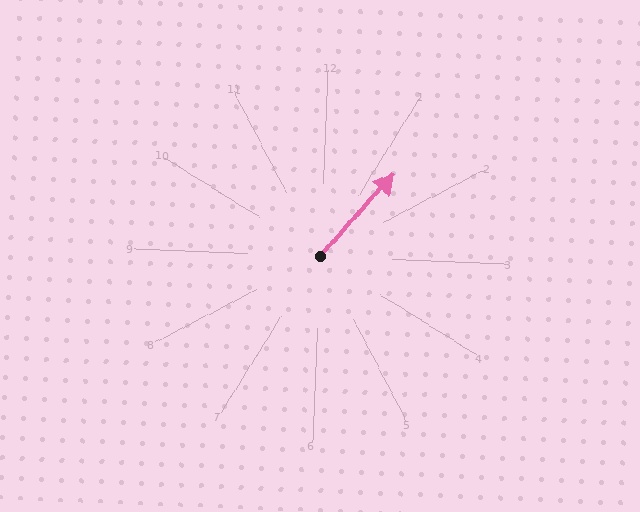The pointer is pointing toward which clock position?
Roughly 1 o'clock.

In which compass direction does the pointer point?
Northeast.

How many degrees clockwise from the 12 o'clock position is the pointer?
Approximately 40 degrees.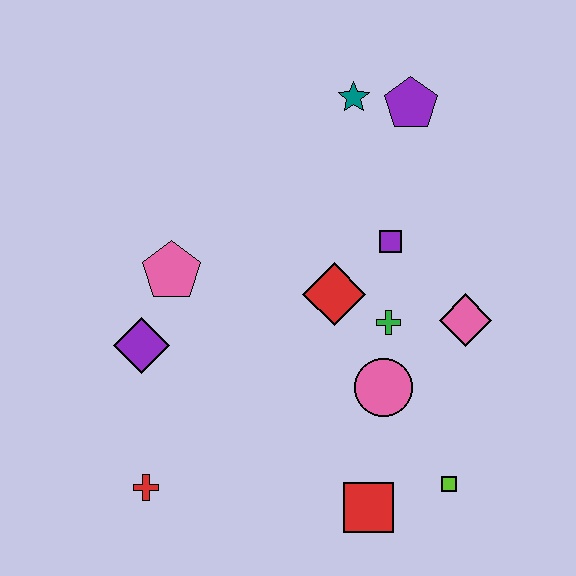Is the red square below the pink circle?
Yes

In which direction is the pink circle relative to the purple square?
The pink circle is below the purple square.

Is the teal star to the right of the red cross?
Yes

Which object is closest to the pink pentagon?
The purple diamond is closest to the pink pentagon.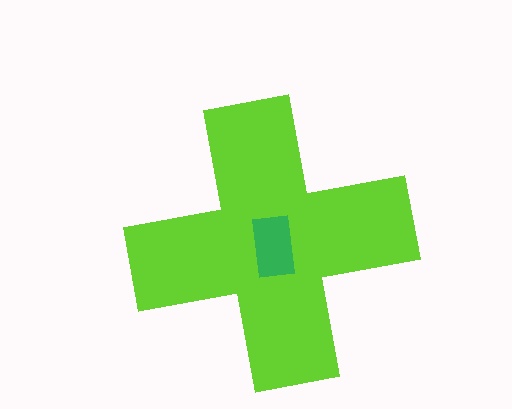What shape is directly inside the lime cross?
The green rectangle.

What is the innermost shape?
The green rectangle.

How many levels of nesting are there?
2.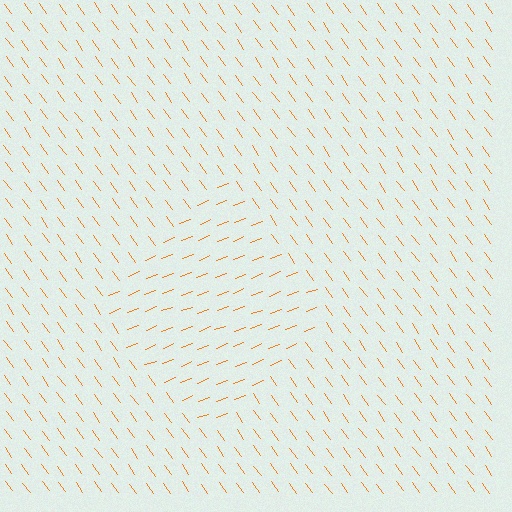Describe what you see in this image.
The image is filled with small orange line segments. A diamond region in the image has lines oriented differently from the surrounding lines, creating a visible texture boundary.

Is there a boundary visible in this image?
Yes, there is a texture boundary formed by a change in line orientation.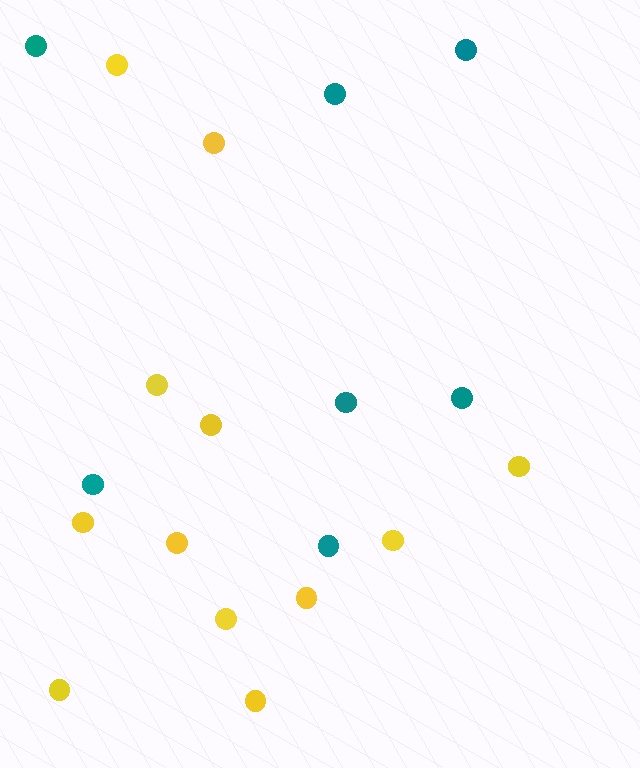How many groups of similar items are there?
There are 2 groups: one group of teal circles (7) and one group of yellow circles (12).